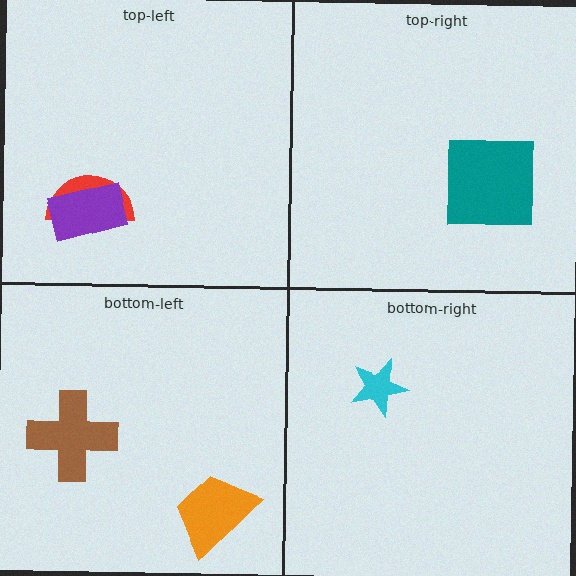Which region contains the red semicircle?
The top-left region.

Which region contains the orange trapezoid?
The bottom-left region.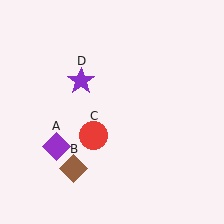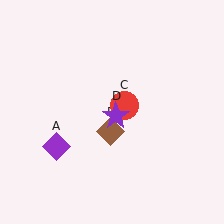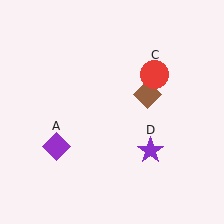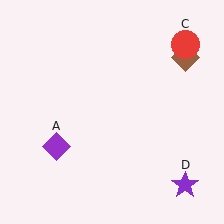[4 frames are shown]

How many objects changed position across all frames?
3 objects changed position: brown diamond (object B), red circle (object C), purple star (object D).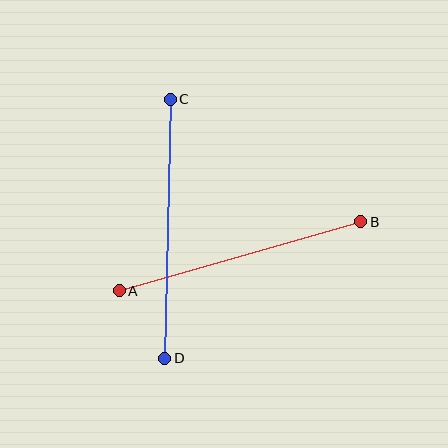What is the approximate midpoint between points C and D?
The midpoint is at approximately (167, 229) pixels.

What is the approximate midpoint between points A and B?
The midpoint is at approximately (240, 256) pixels.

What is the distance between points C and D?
The distance is approximately 259 pixels.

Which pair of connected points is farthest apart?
Points C and D are farthest apart.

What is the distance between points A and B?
The distance is approximately 251 pixels.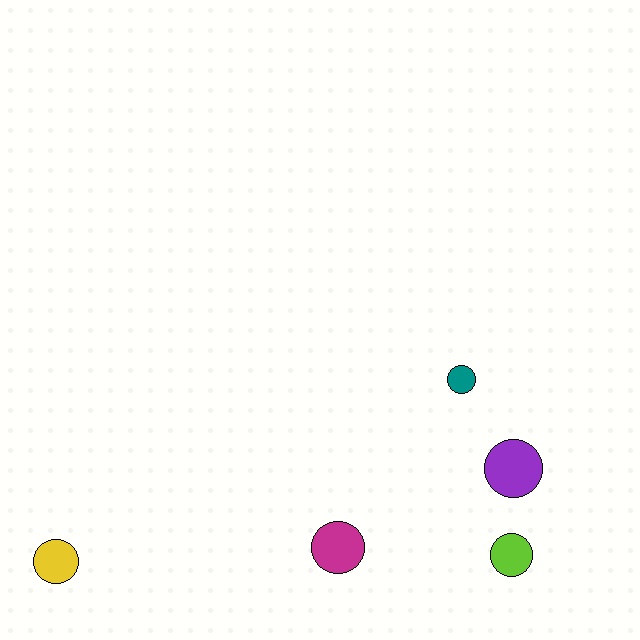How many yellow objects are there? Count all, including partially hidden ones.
There is 1 yellow object.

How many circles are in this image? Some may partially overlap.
There are 5 circles.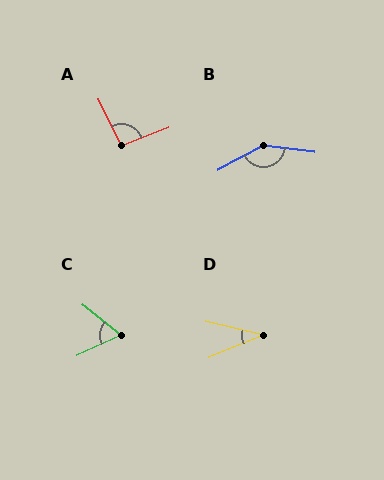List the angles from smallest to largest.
D (36°), C (63°), A (94°), B (144°).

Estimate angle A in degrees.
Approximately 94 degrees.